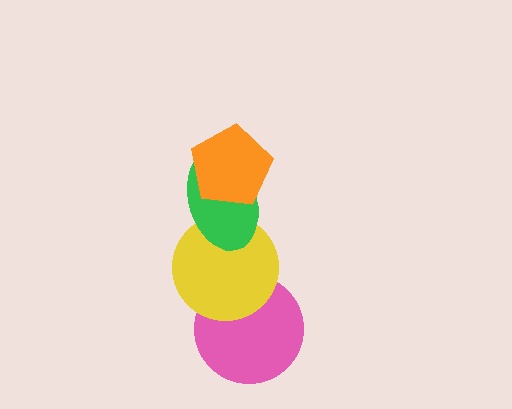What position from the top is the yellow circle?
The yellow circle is 3rd from the top.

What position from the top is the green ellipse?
The green ellipse is 2nd from the top.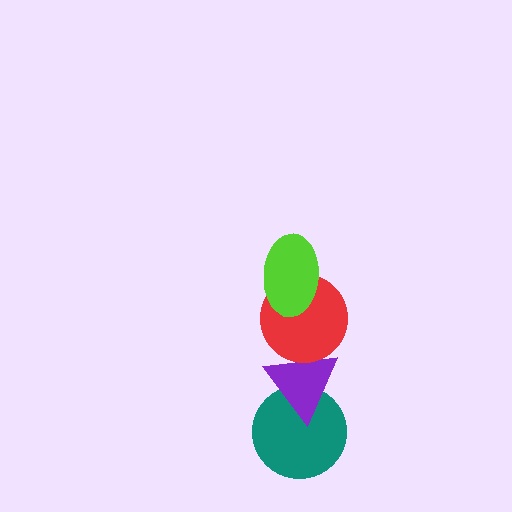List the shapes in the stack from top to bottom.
From top to bottom: the lime ellipse, the red circle, the purple triangle, the teal circle.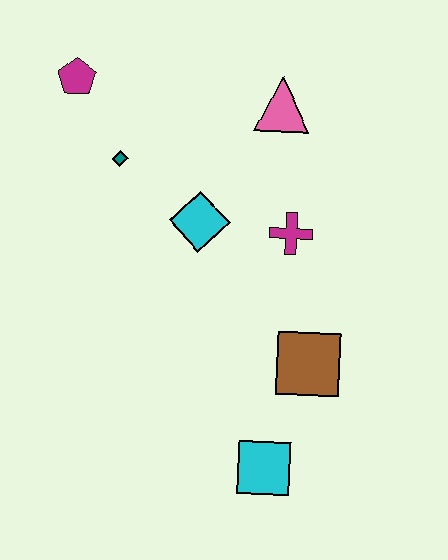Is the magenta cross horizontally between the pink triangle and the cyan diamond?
No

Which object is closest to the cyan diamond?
The magenta cross is closest to the cyan diamond.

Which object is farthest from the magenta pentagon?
The cyan square is farthest from the magenta pentagon.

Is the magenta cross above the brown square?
Yes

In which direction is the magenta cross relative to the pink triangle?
The magenta cross is below the pink triangle.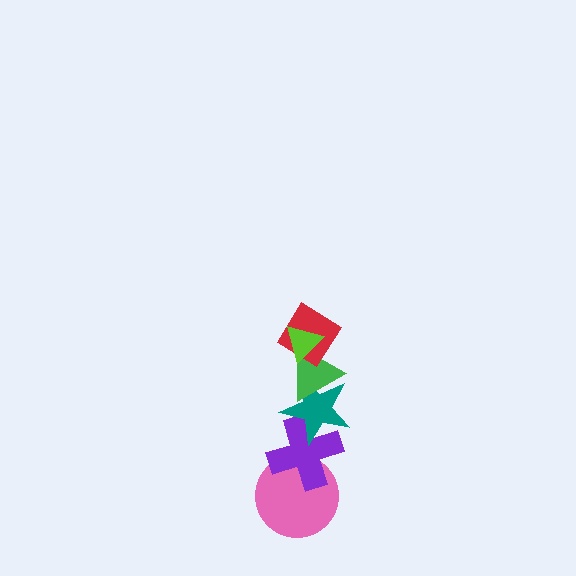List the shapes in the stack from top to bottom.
From top to bottom: the lime triangle, the red diamond, the green triangle, the teal star, the purple cross, the pink circle.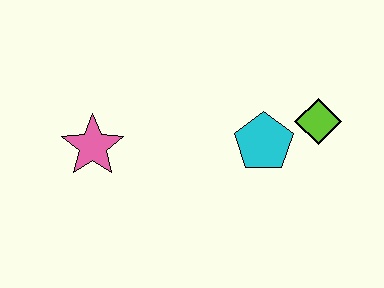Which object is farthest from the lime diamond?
The pink star is farthest from the lime diamond.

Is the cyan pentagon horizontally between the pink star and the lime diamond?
Yes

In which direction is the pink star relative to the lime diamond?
The pink star is to the left of the lime diamond.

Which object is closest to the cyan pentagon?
The lime diamond is closest to the cyan pentagon.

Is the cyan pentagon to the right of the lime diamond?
No